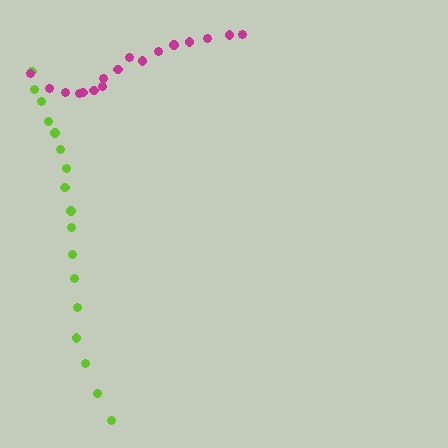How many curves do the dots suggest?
There are 2 distinct paths.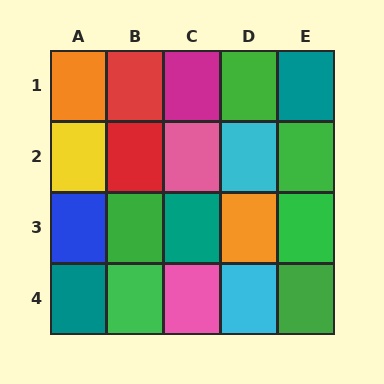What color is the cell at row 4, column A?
Teal.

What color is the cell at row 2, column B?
Red.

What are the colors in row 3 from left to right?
Blue, green, teal, orange, green.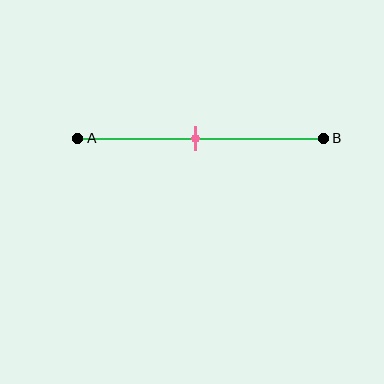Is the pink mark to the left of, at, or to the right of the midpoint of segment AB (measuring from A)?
The pink mark is approximately at the midpoint of segment AB.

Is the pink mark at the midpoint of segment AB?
Yes, the mark is approximately at the midpoint.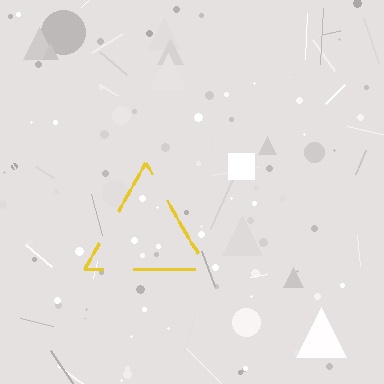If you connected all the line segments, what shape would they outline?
They would outline a triangle.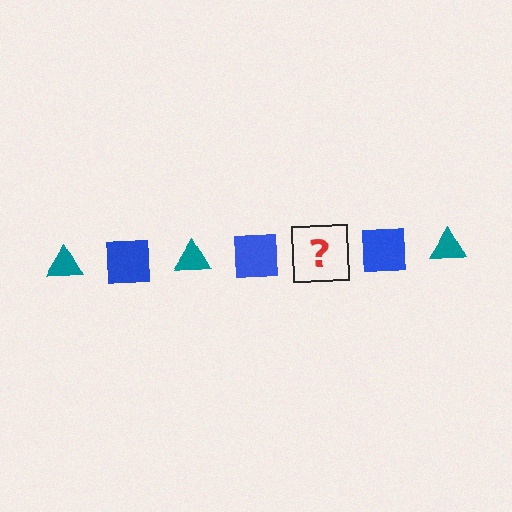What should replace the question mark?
The question mark should be replaced with a teal triangle.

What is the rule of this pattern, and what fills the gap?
The rule is that the pattern alternates between teal triangle and blue square. The gap should be filled with a teal triangle.